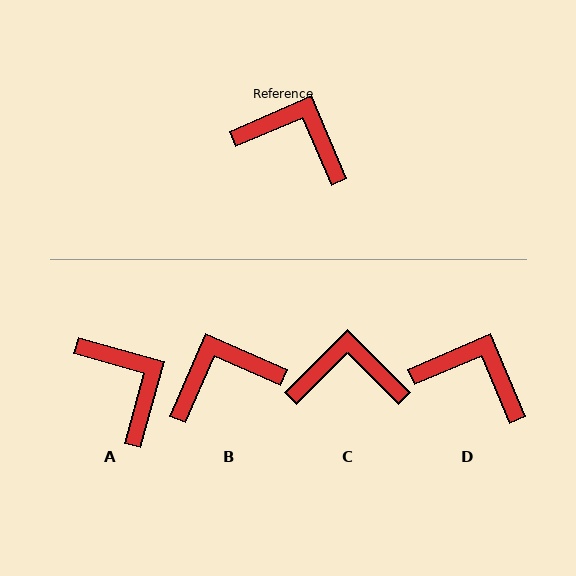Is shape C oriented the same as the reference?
No, it is off by about 22 degrees.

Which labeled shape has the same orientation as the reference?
D.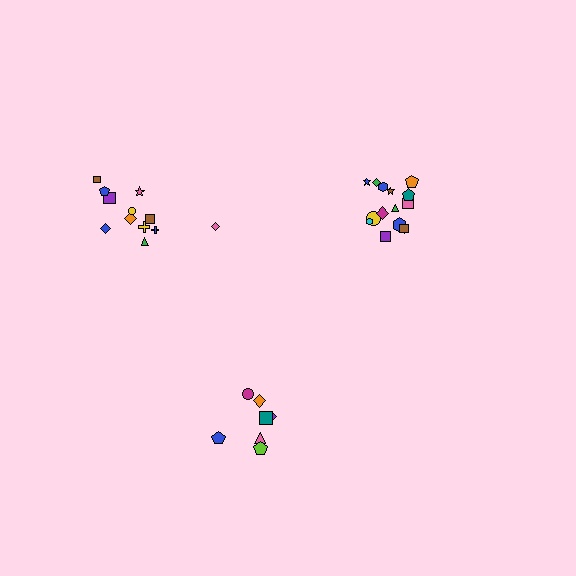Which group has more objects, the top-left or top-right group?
The top-right group.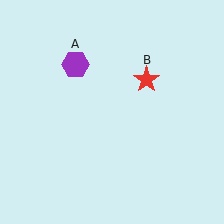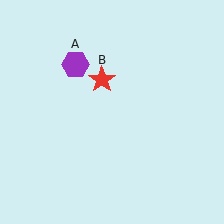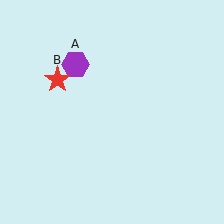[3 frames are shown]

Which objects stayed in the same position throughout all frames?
Purple hexagon (object A) remained stationary.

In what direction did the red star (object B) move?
The red star (object B) moved left.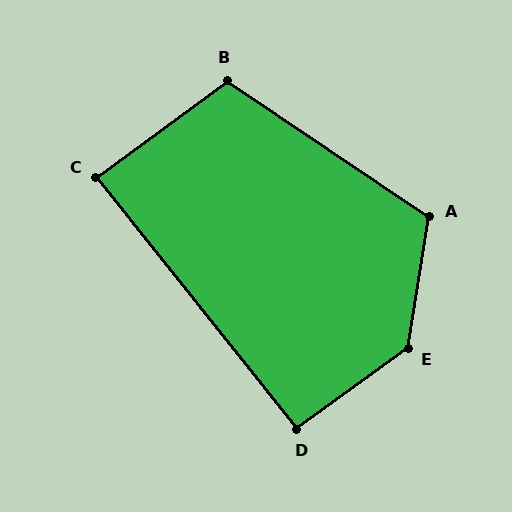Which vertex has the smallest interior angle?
C, at approximately 88 degrees.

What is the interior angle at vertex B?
Approximately 109 degrees (obtuse).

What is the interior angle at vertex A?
Approximately 115 degrees (obtuse).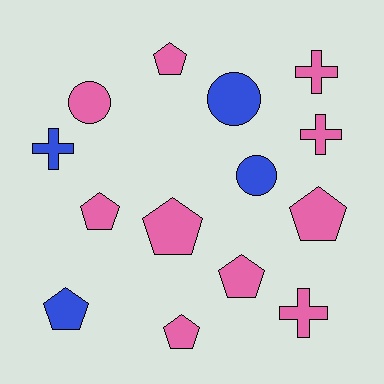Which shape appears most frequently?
Pentagon, with 7 objects.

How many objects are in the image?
There are 14 objects.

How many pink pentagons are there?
There are 6 pink pentagons.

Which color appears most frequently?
Pink, with 10 objects.